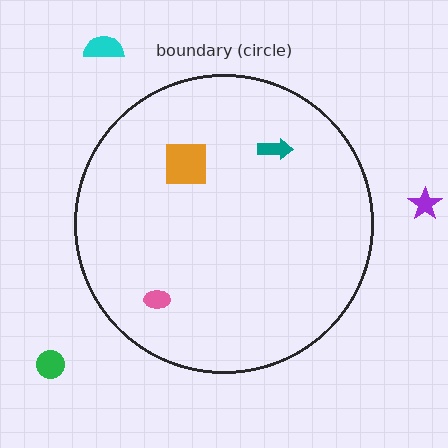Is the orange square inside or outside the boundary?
Inside.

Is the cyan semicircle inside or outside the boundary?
Outside.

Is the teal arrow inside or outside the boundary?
Inside.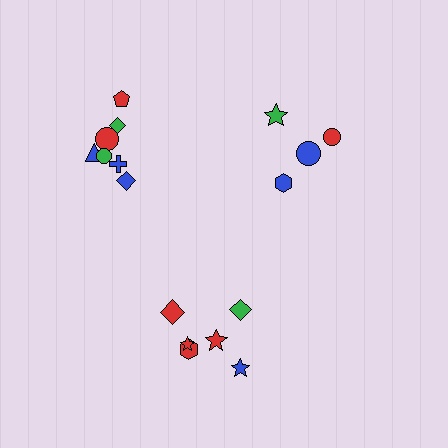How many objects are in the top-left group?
There are 7 objects.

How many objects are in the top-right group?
There are 4 objects.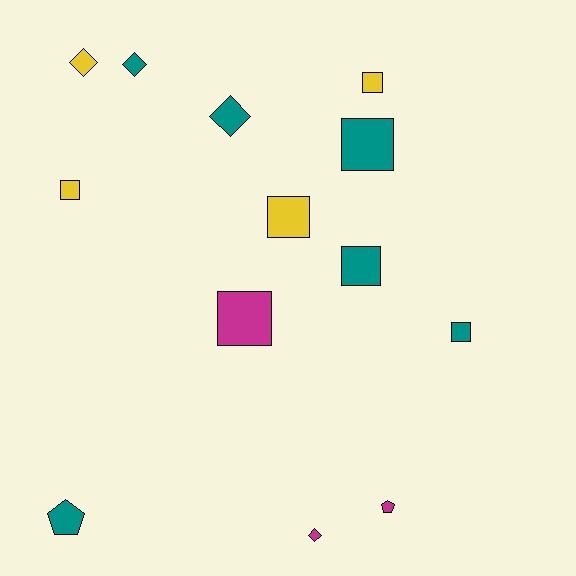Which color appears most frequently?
Teal, with 6 objects.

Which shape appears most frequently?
Square, with 7 objects.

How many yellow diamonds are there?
There is 1 yellow diamond.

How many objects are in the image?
There are 13 objects.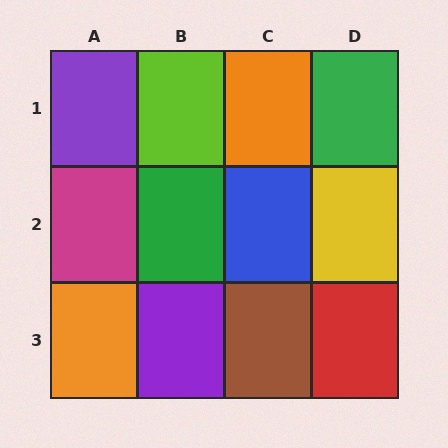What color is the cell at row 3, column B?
Purple.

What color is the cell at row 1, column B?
Lime.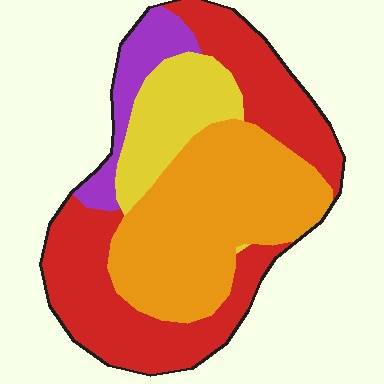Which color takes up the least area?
Purple, at roughly 10%.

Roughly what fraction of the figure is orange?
Orange takes up between a quarter and a half of the figure.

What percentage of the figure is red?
Red covers 39% of the figure.